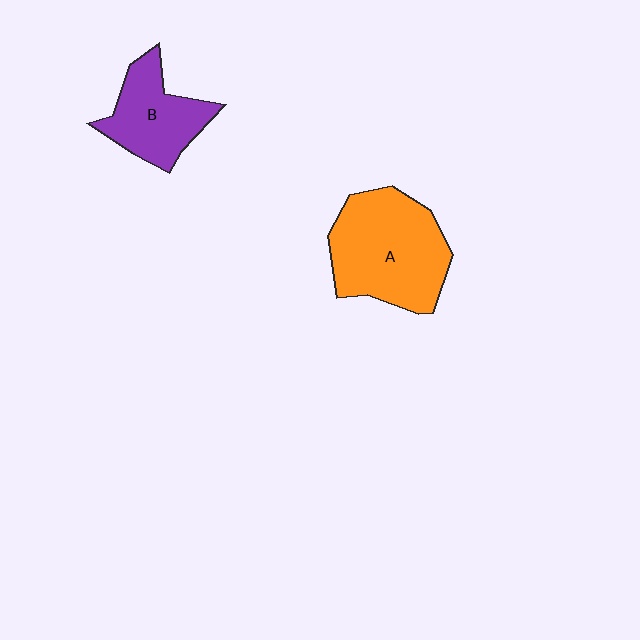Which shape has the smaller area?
Shape B (purple).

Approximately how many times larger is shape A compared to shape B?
Approximately 1.6 times.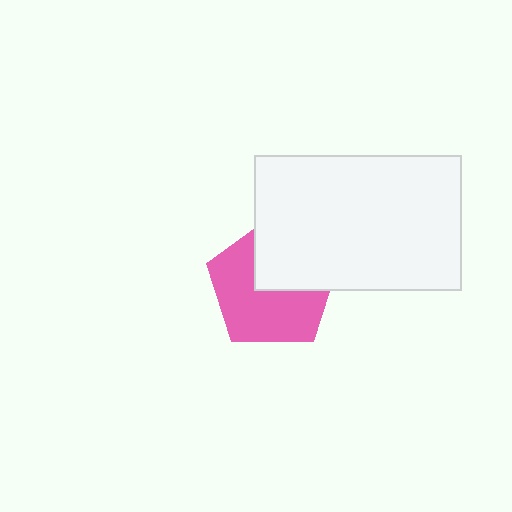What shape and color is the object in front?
The object in front is a white rectangle.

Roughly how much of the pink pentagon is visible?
About half of it is visible (roughly 60%).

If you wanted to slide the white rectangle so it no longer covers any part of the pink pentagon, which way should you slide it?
Slide it toward the upper-right — that is the most direct way to separate the two shapes.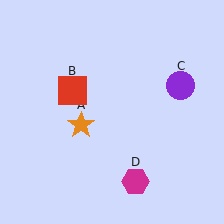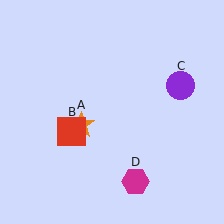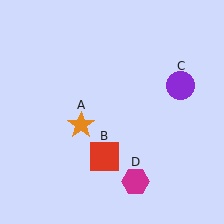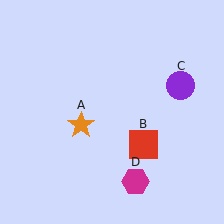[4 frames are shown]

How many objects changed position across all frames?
1 object changed position: red square (object B).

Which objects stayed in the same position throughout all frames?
Orange star (object A) and purple circle (object C) and magenta hexagon (object D) remained stationary.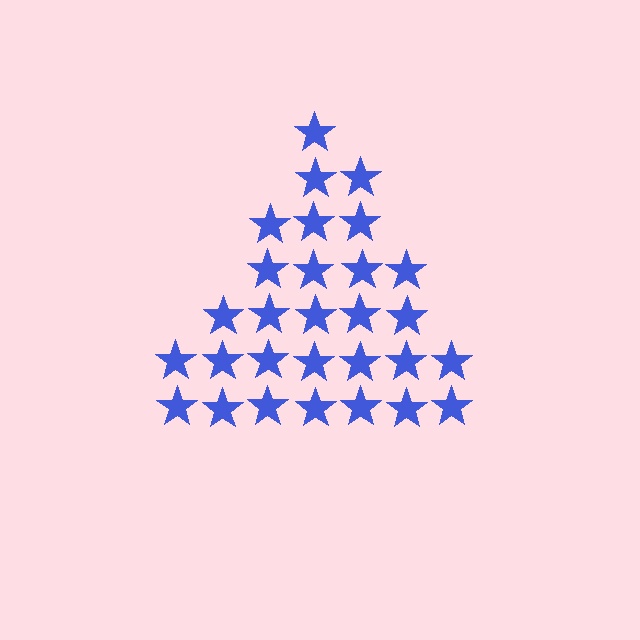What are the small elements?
The small elements are stars.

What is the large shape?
The large shape is a triangle.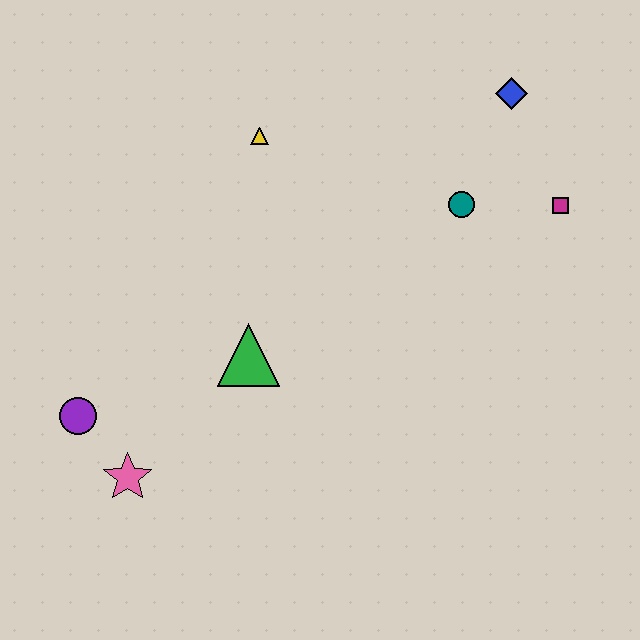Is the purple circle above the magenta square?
No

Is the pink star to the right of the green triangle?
No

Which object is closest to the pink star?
The purple circle is closest to the pink star.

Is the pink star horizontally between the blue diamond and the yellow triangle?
No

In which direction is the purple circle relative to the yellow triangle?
The purple circle is below the yellow triangle.